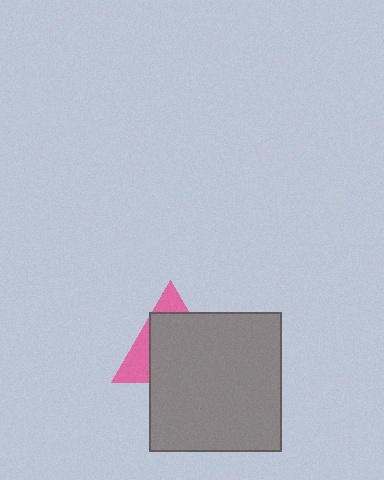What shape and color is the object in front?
The object in front is a gray rectangle.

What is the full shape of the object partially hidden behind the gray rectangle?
The partially hidden object is a pink triangle.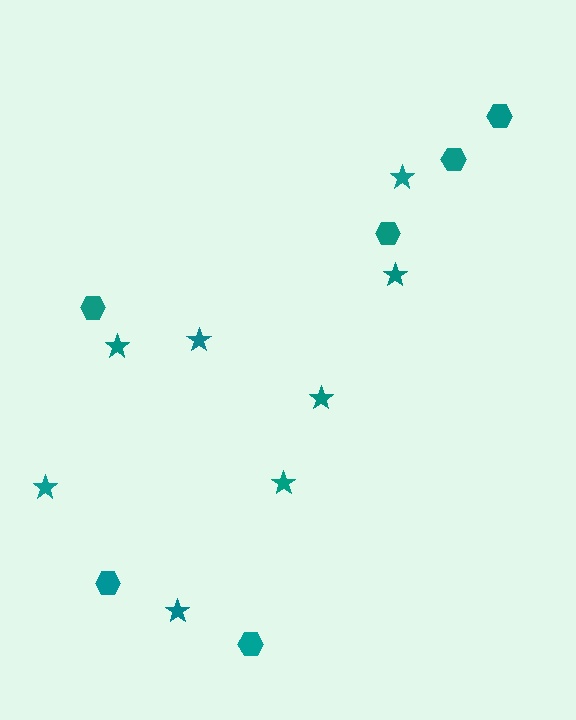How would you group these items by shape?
There are 2 groups: one group of hexagons (6) and one group of stars (8).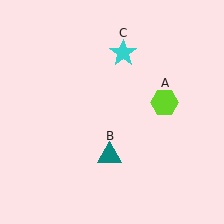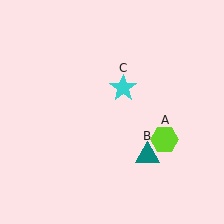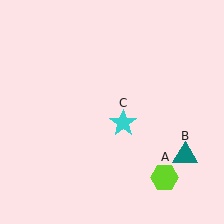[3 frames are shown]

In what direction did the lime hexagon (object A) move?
The lime hexagon (object A) moved down.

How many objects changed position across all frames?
3 objects changed position: lime hexagon (object A), teal triangle (object B), cyan star (object C).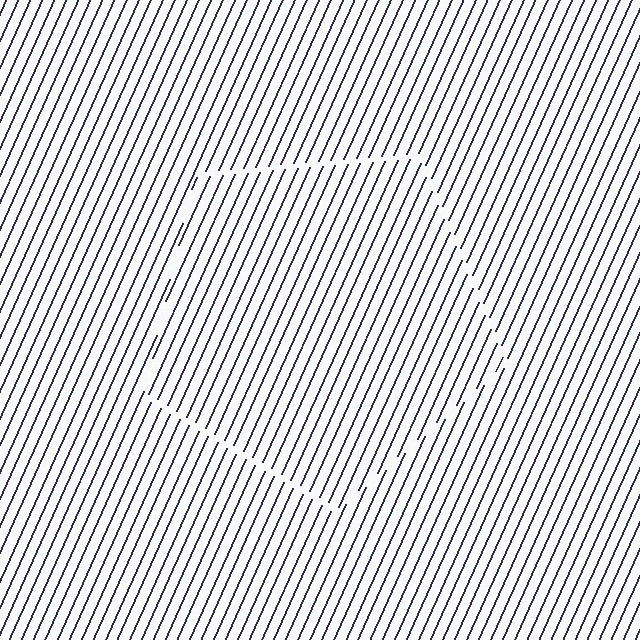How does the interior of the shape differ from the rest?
The interior of the shape contains the same grating, shifted by half a period — the contour is defined by the phase discontinuity where line-ends from the inner and outer gratings abut.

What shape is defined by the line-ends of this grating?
An illusory pentagon. The interior of the shape contains the same grating, shifted by half a period — the contour is defined by the phase discontinuity where line-ends from the inner and outer gratings abut.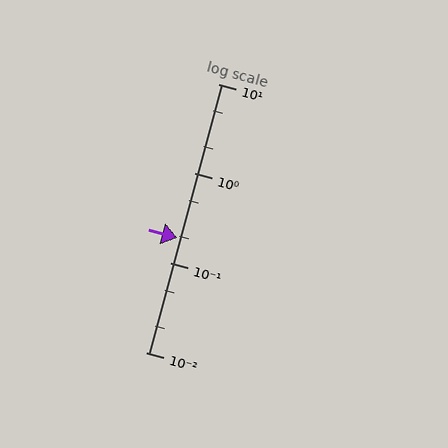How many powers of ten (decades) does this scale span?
The scale spans 3 decades, from 0.01 to 10.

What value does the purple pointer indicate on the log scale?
The pointer indicates approximately 0.19.